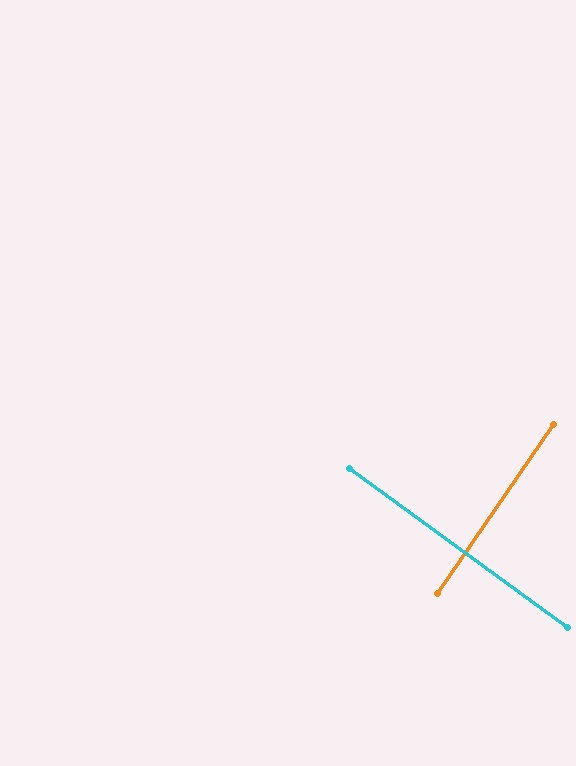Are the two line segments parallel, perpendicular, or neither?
Perpendicular — they meet at approximately 88°.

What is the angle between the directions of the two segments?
Approximately 88 degrees.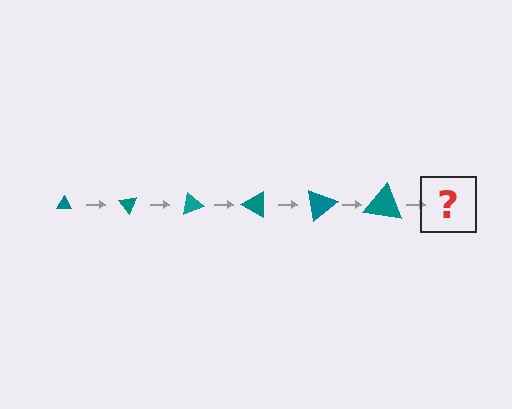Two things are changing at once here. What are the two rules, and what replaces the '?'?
The two rules are that the triangle grows larger each step and it rotates 50 degrees each step. The '?' should be a triangle, larger than the previous one and rotated 300 degrees from the start.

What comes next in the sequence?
The next element should be a triangle, larger than the previous one and rotated 300 degrees from the start.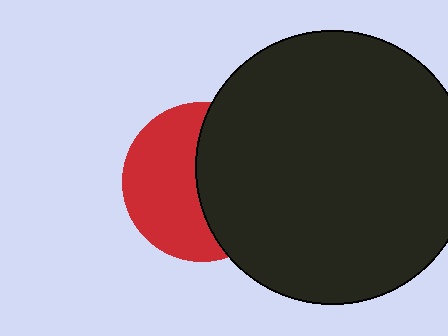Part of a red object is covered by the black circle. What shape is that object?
It is a circle.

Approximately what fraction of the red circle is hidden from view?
Roughly 48% of the red circle is hidden behind the black circle.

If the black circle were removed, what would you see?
You would see the complete red circle.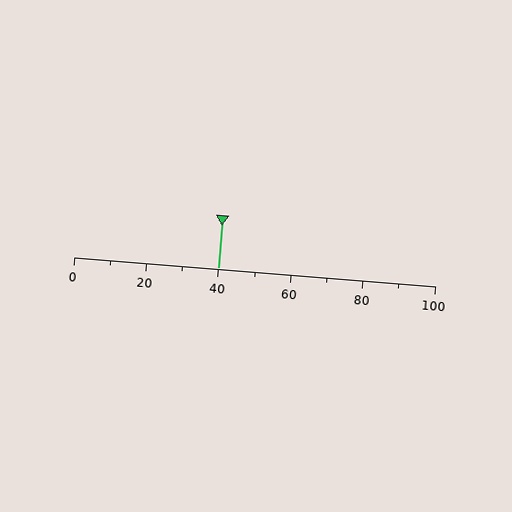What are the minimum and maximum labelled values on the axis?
The axis runs from 0 to 100.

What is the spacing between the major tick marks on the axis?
The major ticks are spaced 20 apart.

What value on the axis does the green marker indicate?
The marker indicates approximately 40.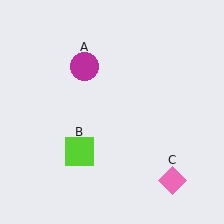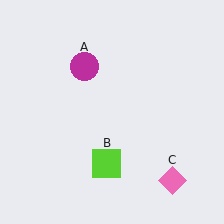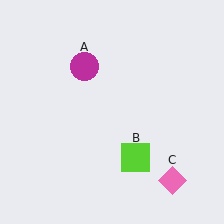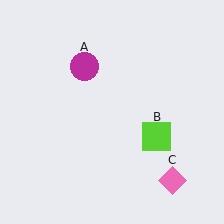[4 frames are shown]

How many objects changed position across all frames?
1 object changed position: lime square (object B).